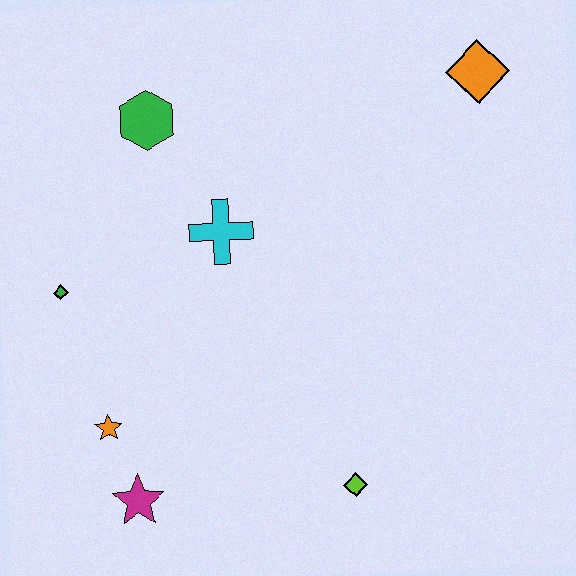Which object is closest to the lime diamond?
The magenta star is closest to the lime diamond.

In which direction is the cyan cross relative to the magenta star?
The cyan cross is above the magenta star.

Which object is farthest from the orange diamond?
The magenta star is farthest from the orange diamond.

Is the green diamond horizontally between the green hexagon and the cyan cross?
No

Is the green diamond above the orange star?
Yes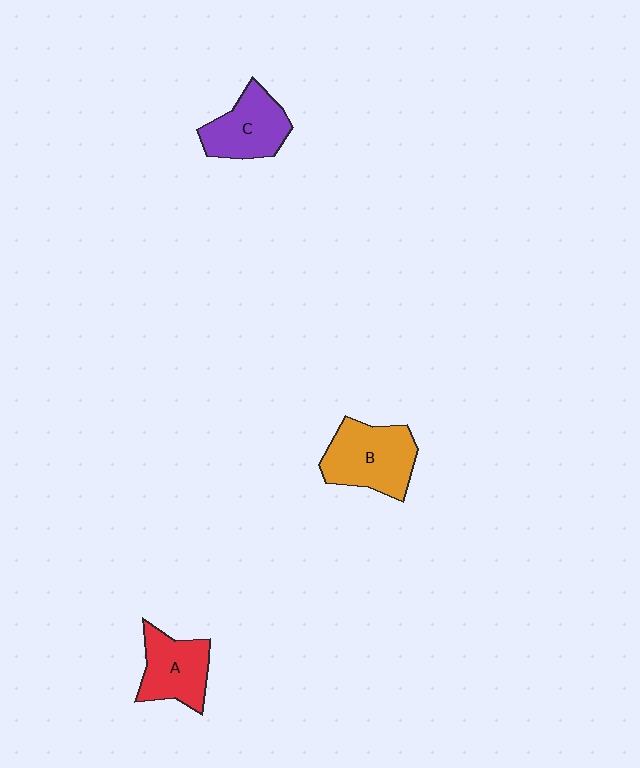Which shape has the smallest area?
Shape A (red).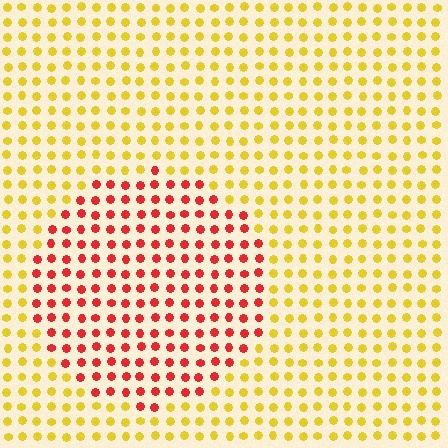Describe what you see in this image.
The image is filled with small yellow elements in a uniform arrangement. A circle-shaped region is visible where the elements are tinted to a slightly different hue, forming a subtle color boundary.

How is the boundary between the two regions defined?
The boundary is defined purely by a slight shift in hue (about 55 degrees). Spacing, size, and orientation are identical on both sides.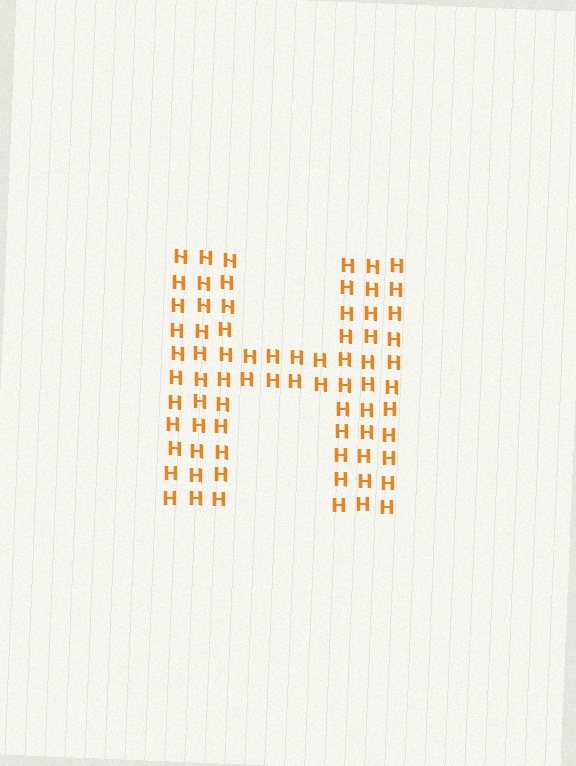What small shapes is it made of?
It is made of small letter H's.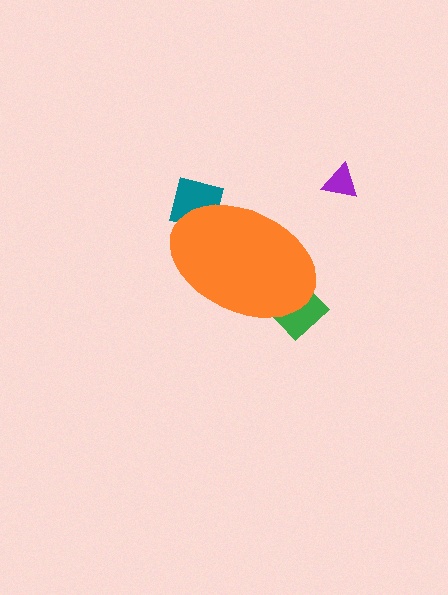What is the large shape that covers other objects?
An orange ellipse.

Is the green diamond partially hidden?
Yes, the green diamond is partially hidden behind the orange ellipse.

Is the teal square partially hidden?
Yes, the teal square is partially hidden behind the orange ellipse.